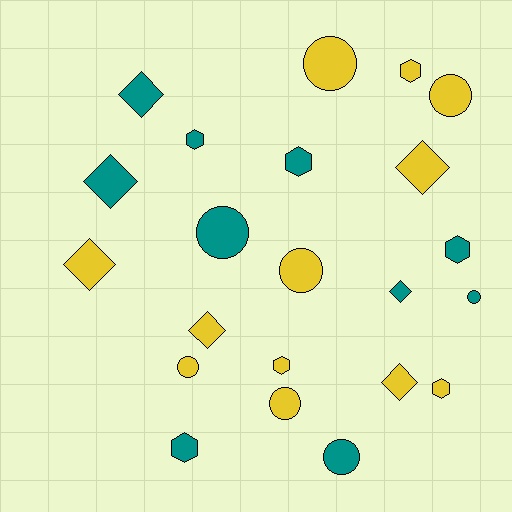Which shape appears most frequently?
Circle, with 8 objects.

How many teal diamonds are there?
There are 3 teal diamonds.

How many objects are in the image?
There are 22 objects.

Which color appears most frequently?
Yellow, with 12 objects.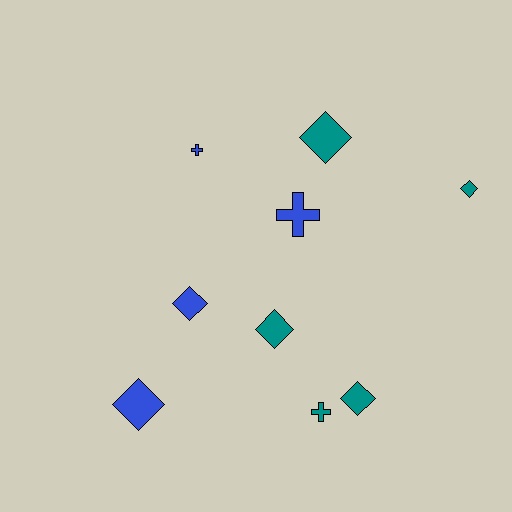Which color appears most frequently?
Teal, with 5 objects.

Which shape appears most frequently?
Diamond, with 6 objects.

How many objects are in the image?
There are 9 objects.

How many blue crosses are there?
There are 2 blue crosses.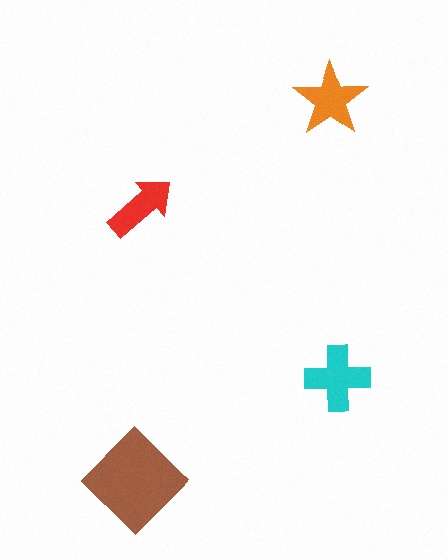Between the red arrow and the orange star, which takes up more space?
The orange star.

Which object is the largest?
The brown diamond.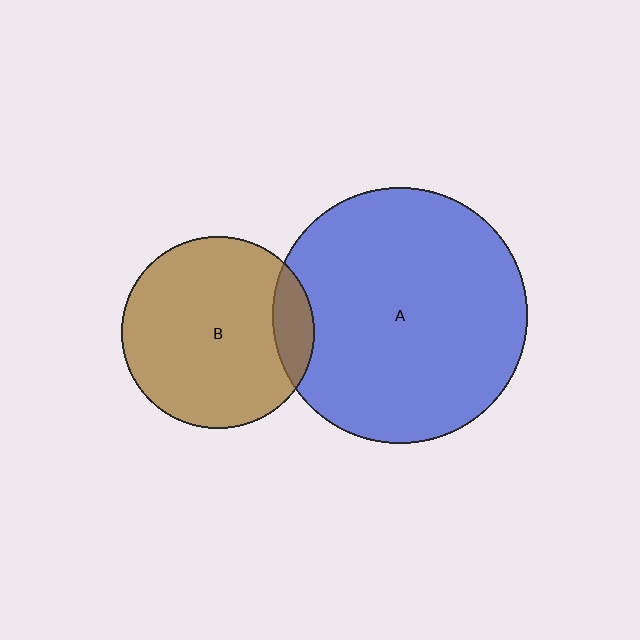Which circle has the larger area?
Circle A (blue).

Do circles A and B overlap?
Yes.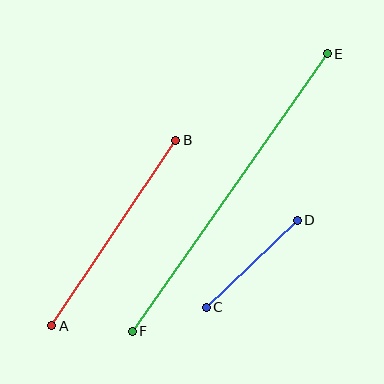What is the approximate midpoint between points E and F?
The midpoint is at approximately (230, 192) pixels.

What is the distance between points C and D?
The distance is approximately 126 pixels.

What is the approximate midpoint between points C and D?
The midpoint is at approximately (252, 264) pixels.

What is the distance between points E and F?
The distance is approximately 339 pixels.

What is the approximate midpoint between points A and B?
The midpoint is at approximately (114, 233) pixels.